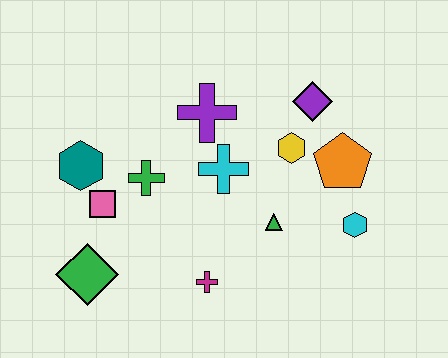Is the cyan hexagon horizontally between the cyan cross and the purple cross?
No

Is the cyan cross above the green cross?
Yes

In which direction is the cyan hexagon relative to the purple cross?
The cyan hexagon is to the right of the purple cross.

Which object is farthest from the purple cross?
The green diamond is farthest from the purple cross.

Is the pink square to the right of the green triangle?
No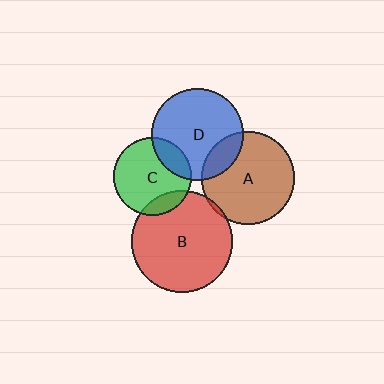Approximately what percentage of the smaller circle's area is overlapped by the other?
Approximately 20%.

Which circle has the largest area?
Circle B (red).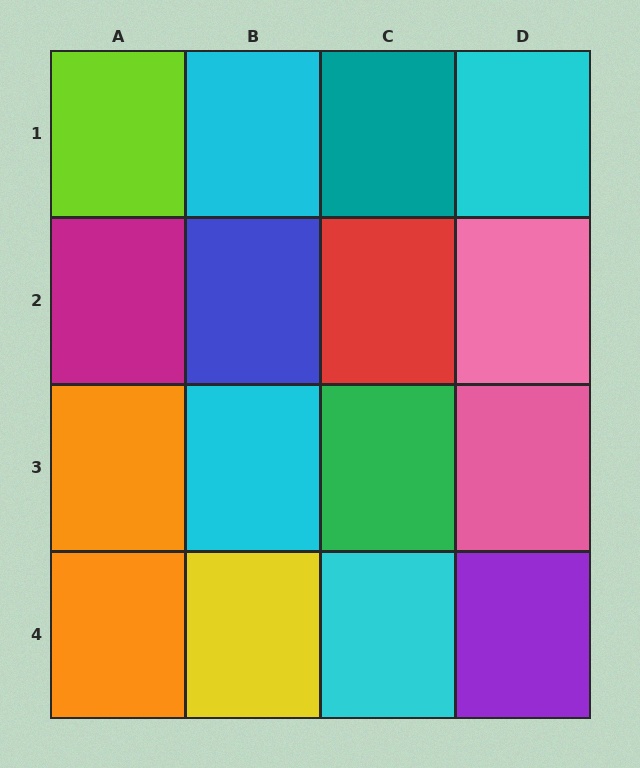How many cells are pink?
2 cells are pink.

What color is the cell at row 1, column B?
Cyan.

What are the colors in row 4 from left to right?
Orange, yellow, cyan, purple.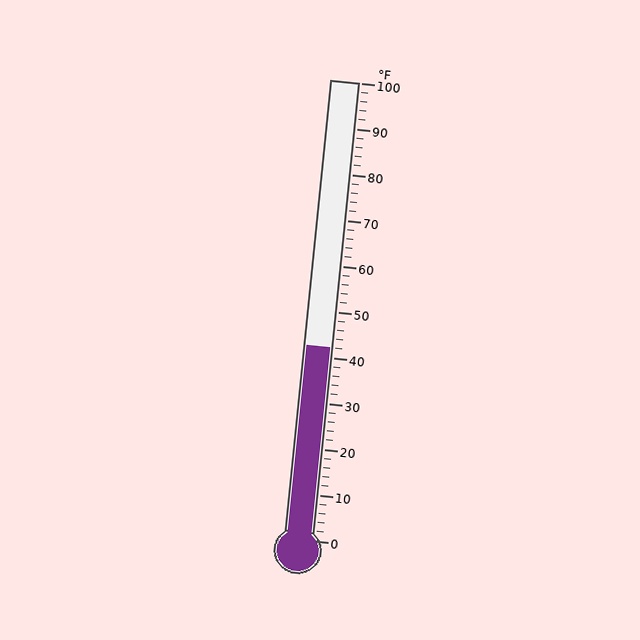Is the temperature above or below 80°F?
The temperature is below 80°F.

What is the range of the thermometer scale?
The thermometer scale ranges from 0°F to 100°F.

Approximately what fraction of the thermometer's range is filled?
The thermometer is filled to approximately 40% of its range.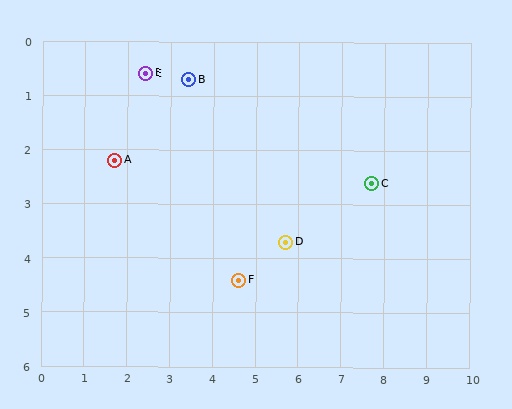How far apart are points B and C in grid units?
Points B and C are about 4.7 grid units apart.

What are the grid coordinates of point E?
Point E is at approximately (2.4, 0.6).